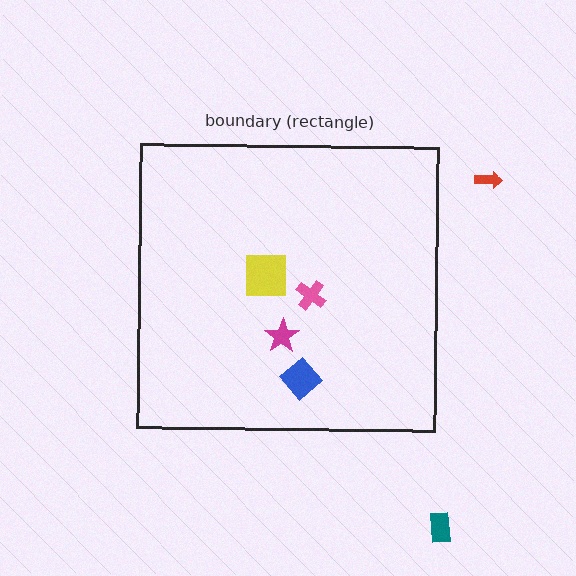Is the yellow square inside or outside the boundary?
Inside.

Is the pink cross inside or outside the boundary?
Inside.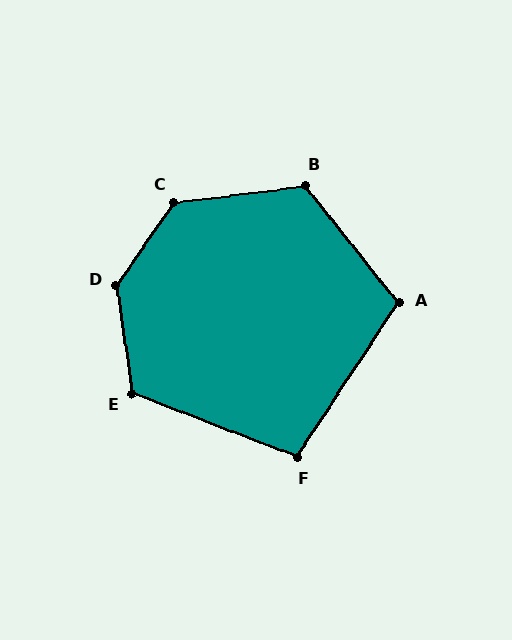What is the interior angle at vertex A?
Approximately 109 degrees (obtuse).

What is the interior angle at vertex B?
Approximately 121 degrees (obtuse).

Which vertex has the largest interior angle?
D, at approximately 137 degrees.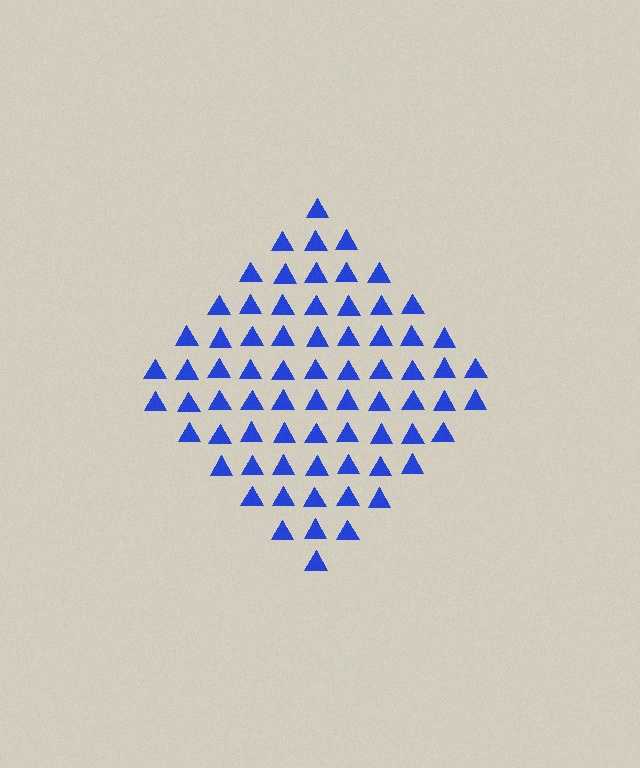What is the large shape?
The large shape is a diamond.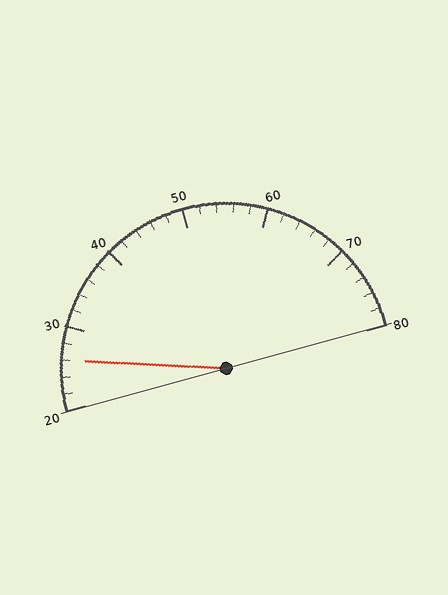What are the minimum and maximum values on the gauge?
The gauge ranges from 20 to 80.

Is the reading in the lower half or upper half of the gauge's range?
The reading is in the lower half of the range (20 to 80).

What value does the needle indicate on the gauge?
The needle indicates approximately 26.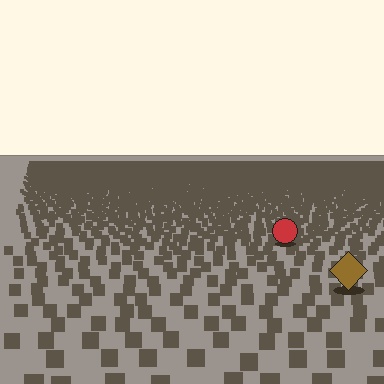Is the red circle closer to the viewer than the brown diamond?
No. The brown diamond is closer — you can tell from the texture gradient: the ground texture is coarser near it.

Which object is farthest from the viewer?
The red circle is farthest from the viewer. It appears smaller and the ground texture around it is denser.